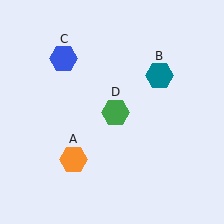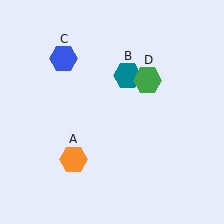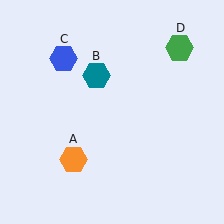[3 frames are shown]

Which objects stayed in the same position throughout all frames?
Orange hexagon (object A) and blue hexagon (object C) remained stationary.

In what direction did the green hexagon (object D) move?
The green hexagon (object D) moved up and to the right.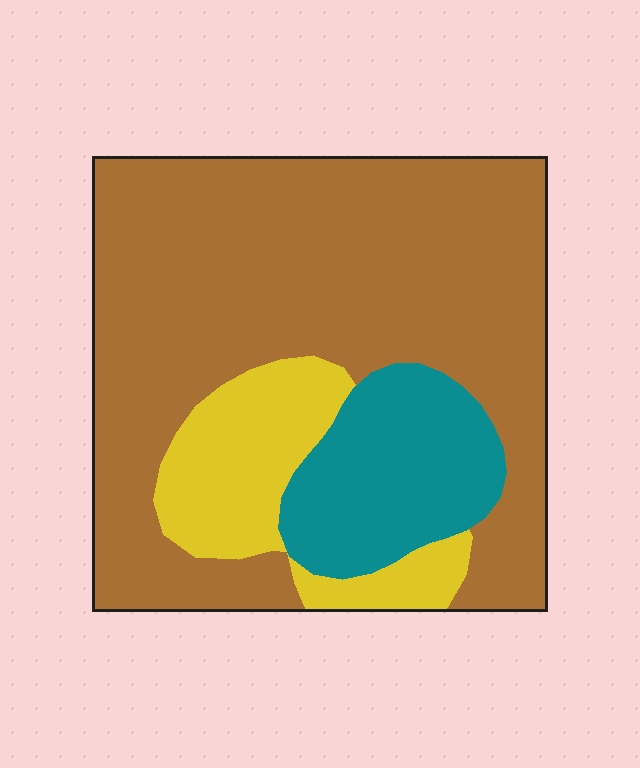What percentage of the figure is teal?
Teal takes up less than a sixth of the figure.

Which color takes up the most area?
Brown, at roughly 70%.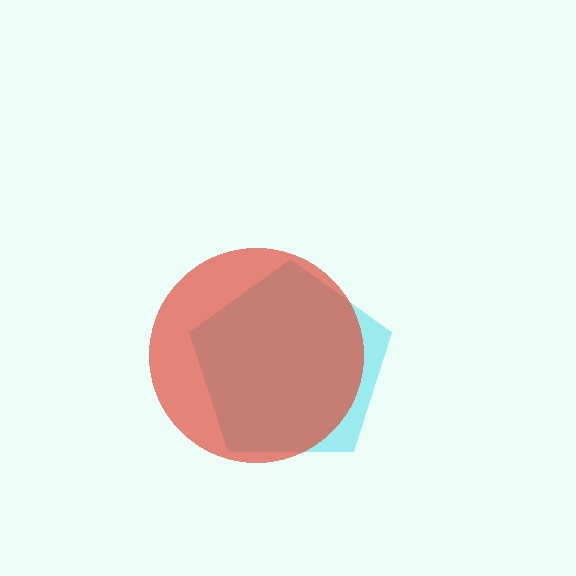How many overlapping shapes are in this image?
There are 2 overlapping shapes in the image.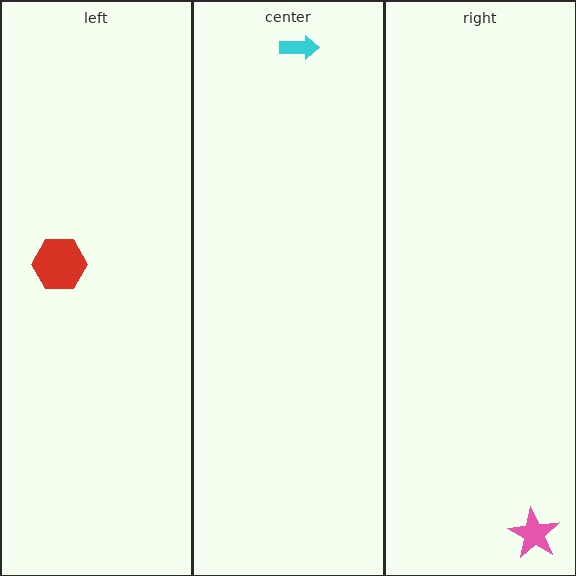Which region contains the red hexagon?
The left region.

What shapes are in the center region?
The cyan arrow.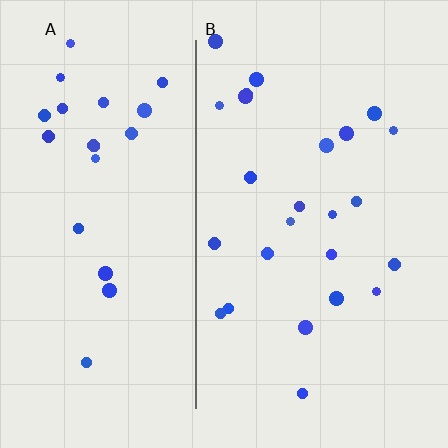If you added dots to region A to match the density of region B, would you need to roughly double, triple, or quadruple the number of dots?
Approximately double.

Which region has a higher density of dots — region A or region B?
B (the right).